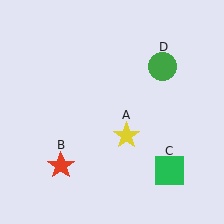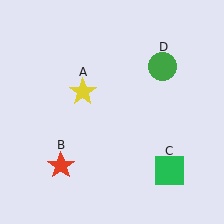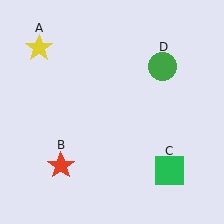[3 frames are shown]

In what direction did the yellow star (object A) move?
The yellow star (object A) moved up and to the left.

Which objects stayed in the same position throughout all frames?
Red star (object B) and green square (object C) and green circle (object D) remained stationary.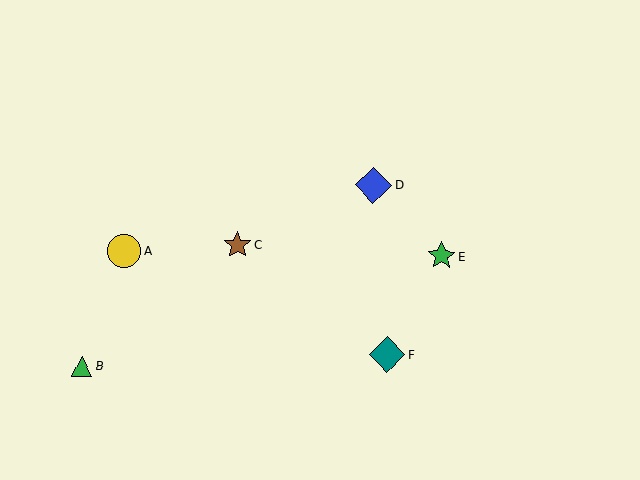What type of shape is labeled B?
Shape B is a green triangle.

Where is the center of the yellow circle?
The center of the yellow circle is at (124, 251).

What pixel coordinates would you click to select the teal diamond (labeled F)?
Click at (387, 354) to select the teal diamond F.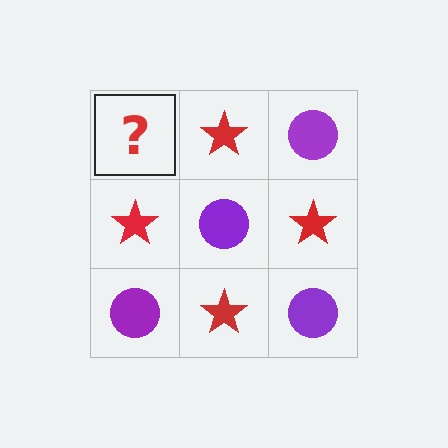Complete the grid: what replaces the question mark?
The question mark should be replaced with a purple circle.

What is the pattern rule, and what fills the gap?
The rule is that it alternates purple circle and red star in a checkerboard pattern. The gap should be filled with a purple circle.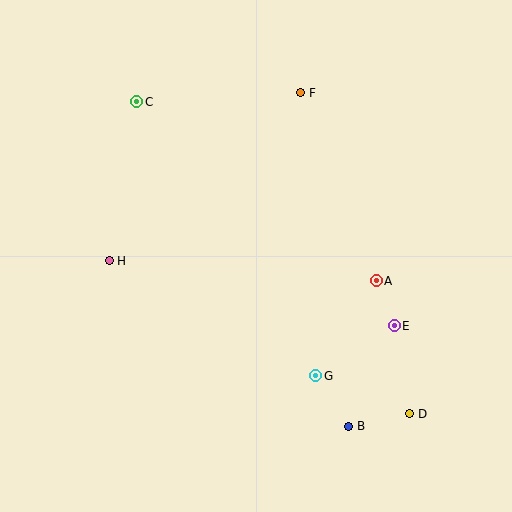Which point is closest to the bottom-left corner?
Point H is closest to the bottom-left corner.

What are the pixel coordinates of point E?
Point E is at (394, 326).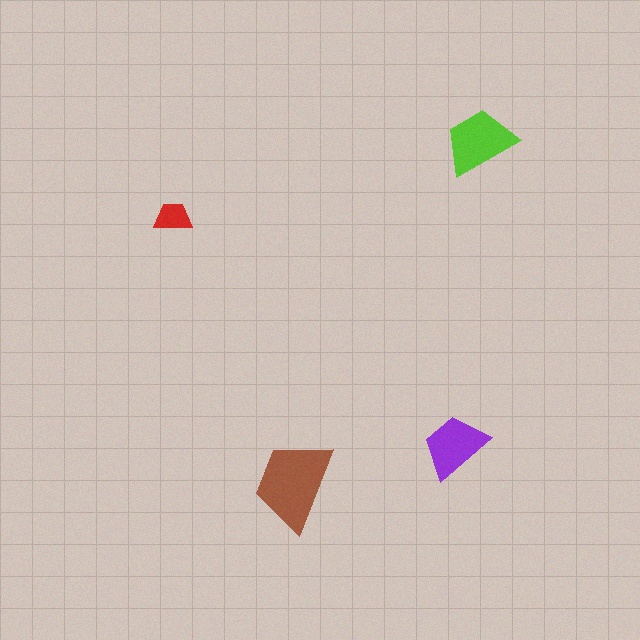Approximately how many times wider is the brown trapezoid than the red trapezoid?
About 2.5 times wider.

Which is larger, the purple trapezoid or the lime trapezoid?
The lime one.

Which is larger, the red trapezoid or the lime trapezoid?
The lime one.